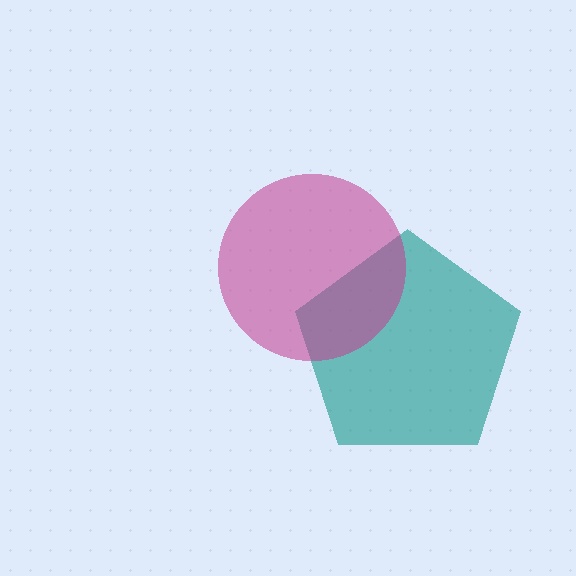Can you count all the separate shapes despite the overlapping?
Yes, there are 2 separate shapes.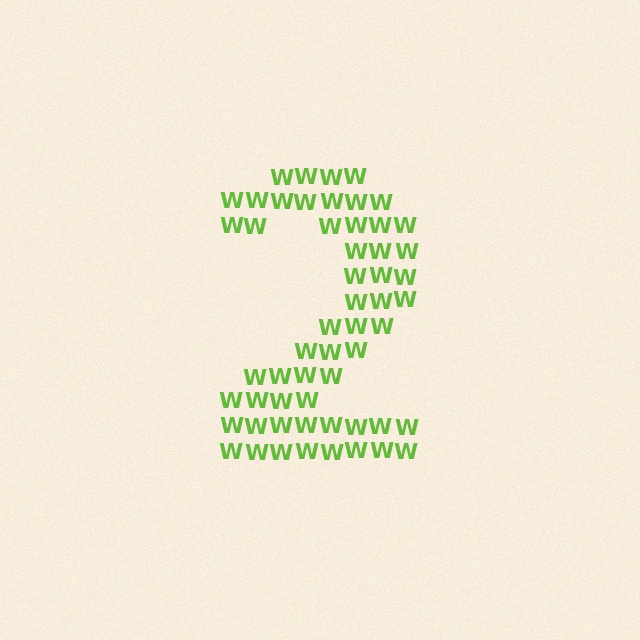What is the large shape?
The large shape is the digit 2.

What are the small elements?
The small elements are letter W's.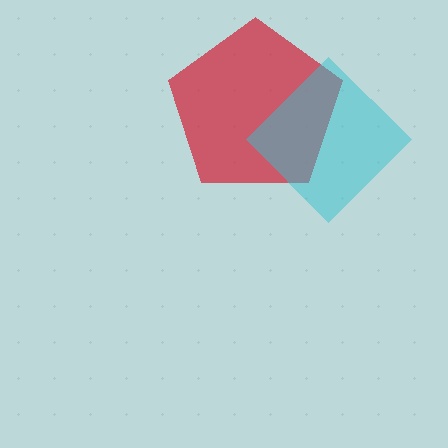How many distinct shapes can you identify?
There are 2 distinct shapes: a red pentagon, a cyan diamond.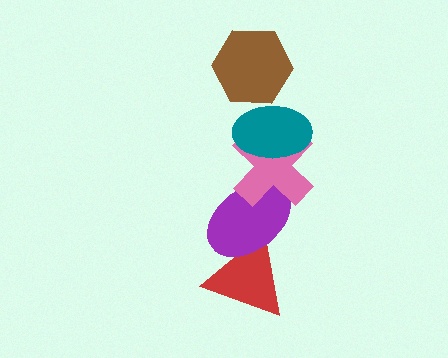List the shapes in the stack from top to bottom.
From top to bottom: the brown hexagon, the teal ellipse, the pink cross, the purple ellipse, the red triangle.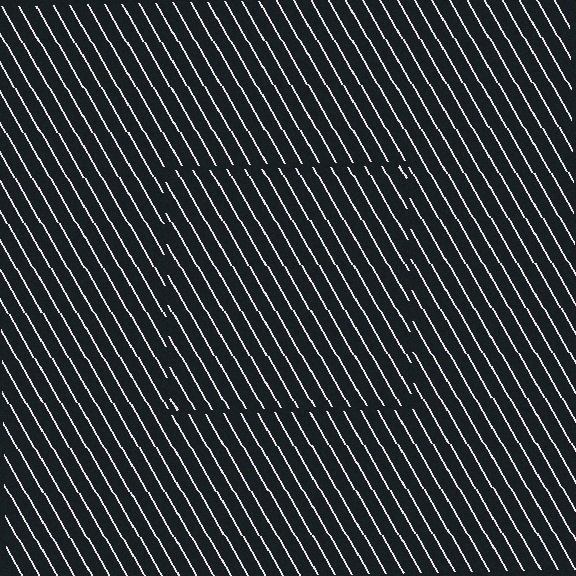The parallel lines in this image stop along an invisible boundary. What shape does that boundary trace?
An illusory square. The interior of the shape contains the same grating, shifted by half a period — the contour is defined by the phase discontinuity where line-ends from the inner and outer gratings abut.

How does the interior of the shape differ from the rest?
The interior of the shape contains the same grating, shifted by half a period — the contour is defined by the phase discontinuity where line-ends from the inner and outer gratings abut.